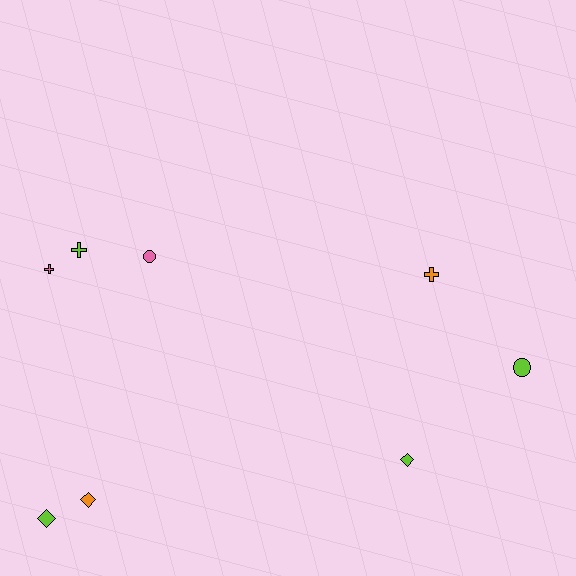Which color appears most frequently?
Lime, with 4 objects.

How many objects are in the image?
There are 8 objects.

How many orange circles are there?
There are no orange circles.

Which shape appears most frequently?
Diamond, with 3 objects.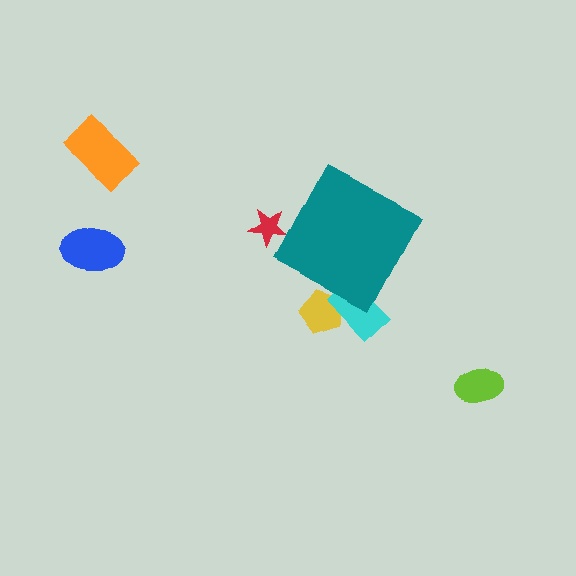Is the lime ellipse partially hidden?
No, the lime ellipse is fully visible.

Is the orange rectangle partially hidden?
No, the orange rectangle is fully visible.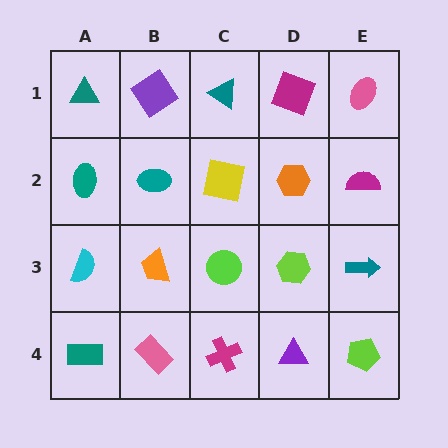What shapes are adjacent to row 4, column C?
A lime circle (row 3, column C), a pink rectangle (row 4, column B), a purple triangle (row 4, column D).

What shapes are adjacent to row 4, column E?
A teal arrow (row 3, column E), a purple triangle (row 4, column D).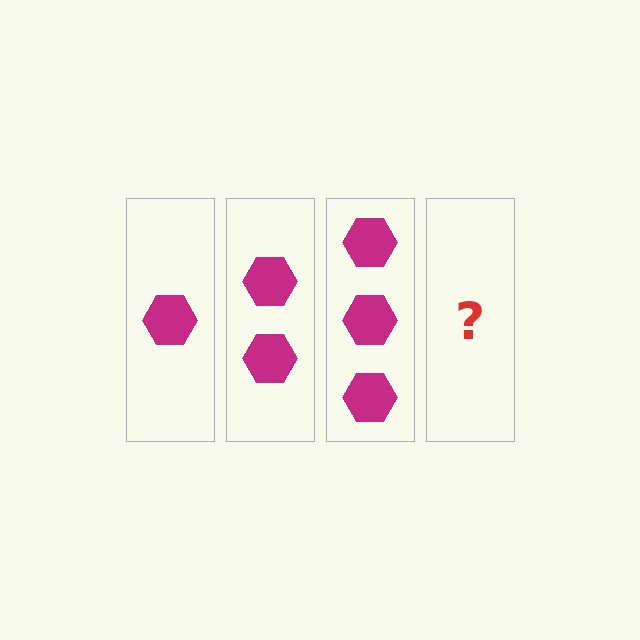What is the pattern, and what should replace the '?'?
The pattern is that each step adds one more hexagon. The '?' should be 4 hexagons.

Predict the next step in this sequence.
The next step is 4 hexagons.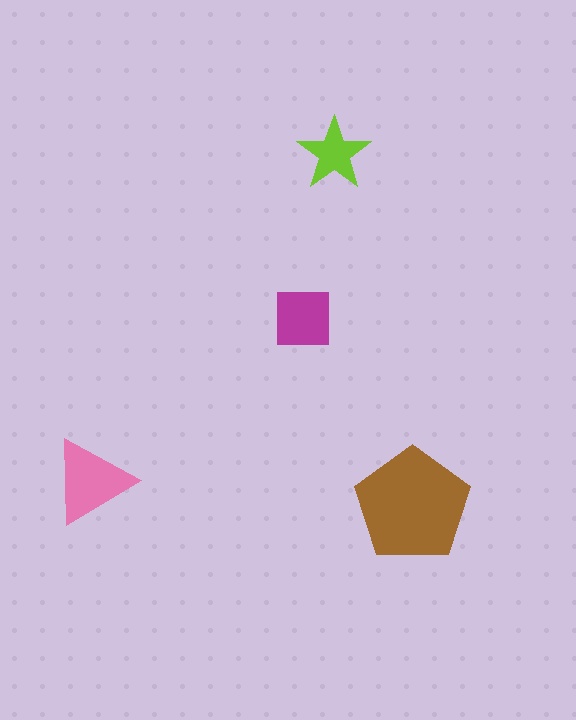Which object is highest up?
The lime star is topmost.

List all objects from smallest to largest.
The lime star, the magenta square, the pink triangle, the brown pentagon.